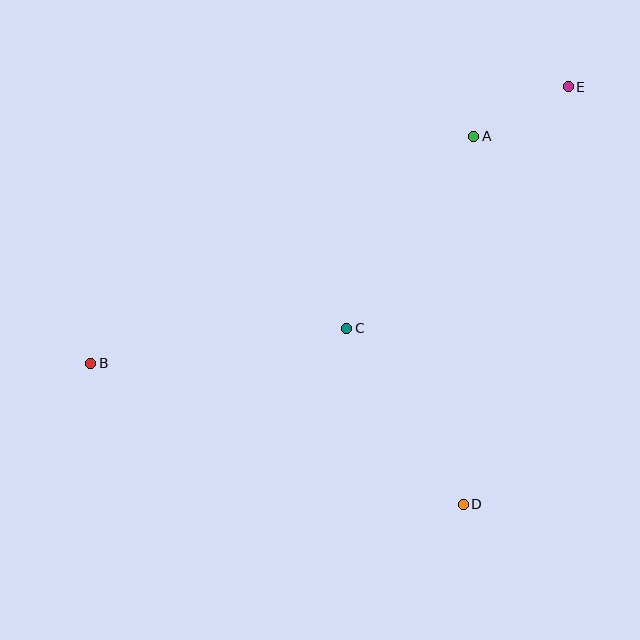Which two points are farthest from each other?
Points B and E are farthest from each other.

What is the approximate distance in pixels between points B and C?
The distance between B and C is approximately 259 pixels.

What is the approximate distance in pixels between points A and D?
The distance between A and D is approximately 368 pixels.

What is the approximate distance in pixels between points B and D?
The distance between B and D is approximately 399 pixels.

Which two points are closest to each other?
Points A and E are closest to each other.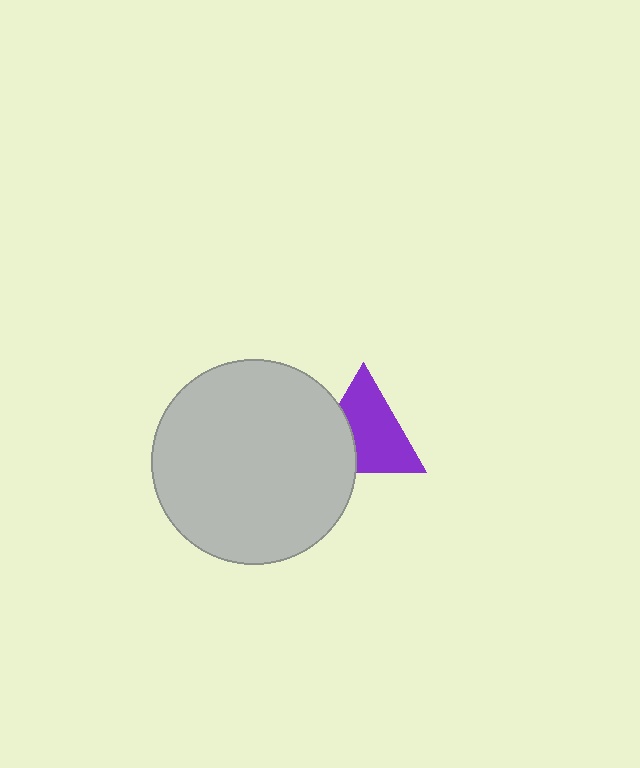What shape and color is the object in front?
The object in front is a light gray circle.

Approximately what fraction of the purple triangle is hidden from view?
Roughly 32% of the purple triangle is hidden behind the light gray circle.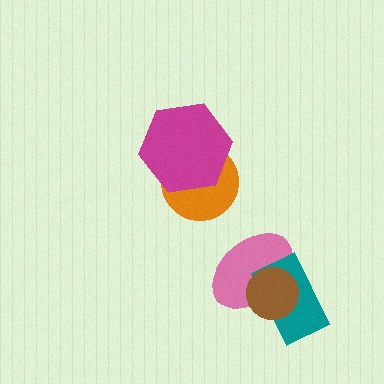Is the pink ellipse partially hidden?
Yes, it is partially covered by another shape.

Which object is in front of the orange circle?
The magenta hexagon is in front of the orange circle.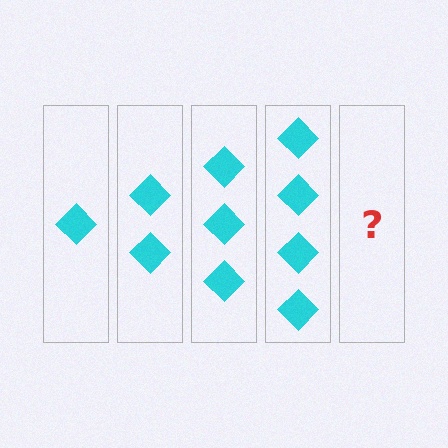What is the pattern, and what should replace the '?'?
The pattern is that each step adds one more diamond. The '?' should be 5 diamonds.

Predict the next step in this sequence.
The next step is 5 diamonds.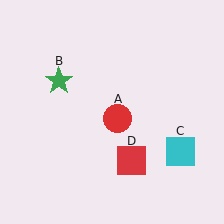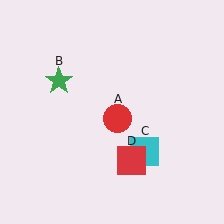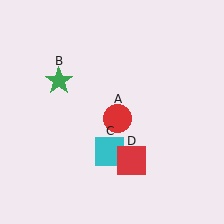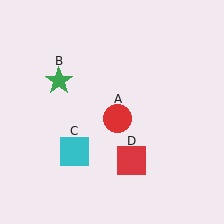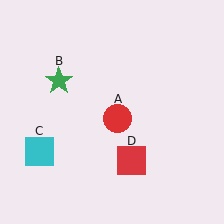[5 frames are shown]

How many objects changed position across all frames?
1 object changed position: cyan square (object C).